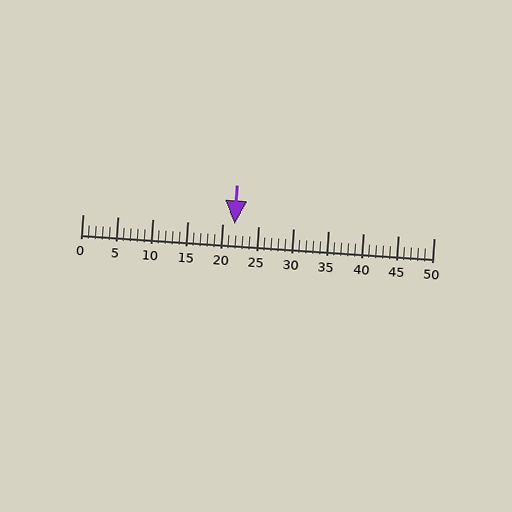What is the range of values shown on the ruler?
The ruler shows values from 0 to 50.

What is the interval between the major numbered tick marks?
The major tick marks are spaced 5 units apart.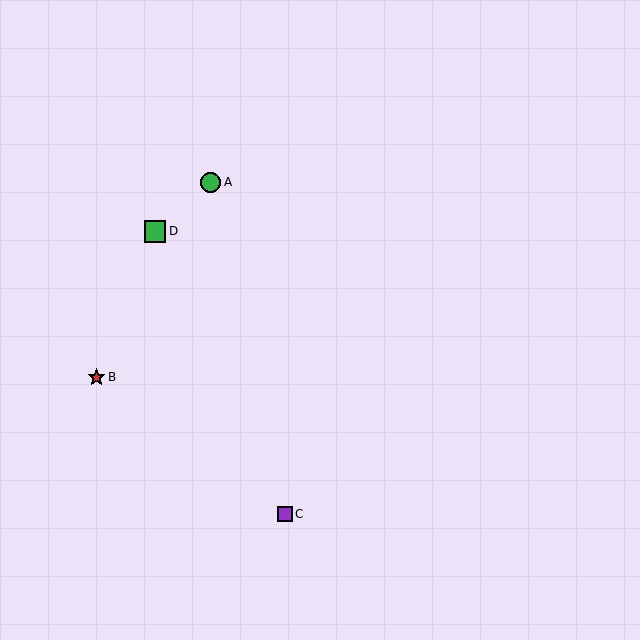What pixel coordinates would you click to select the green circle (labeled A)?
Click at (210, 182) to select the green circle A.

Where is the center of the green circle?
The center of the green circle is at (210, 182).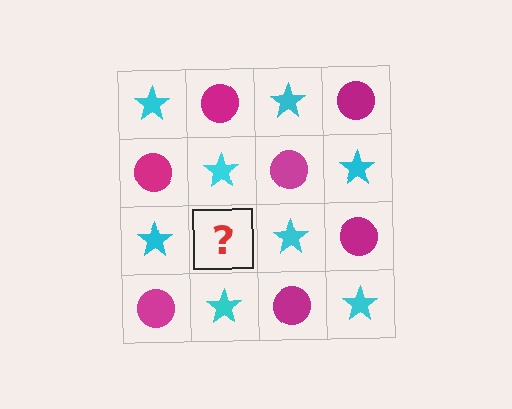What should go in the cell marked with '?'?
The missing cell should contain a magenta circle.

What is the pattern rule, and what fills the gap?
The rule is that it alternates cyan star and magenta circle in a checkerboard pattern. The gap should be filled with a magenta circle.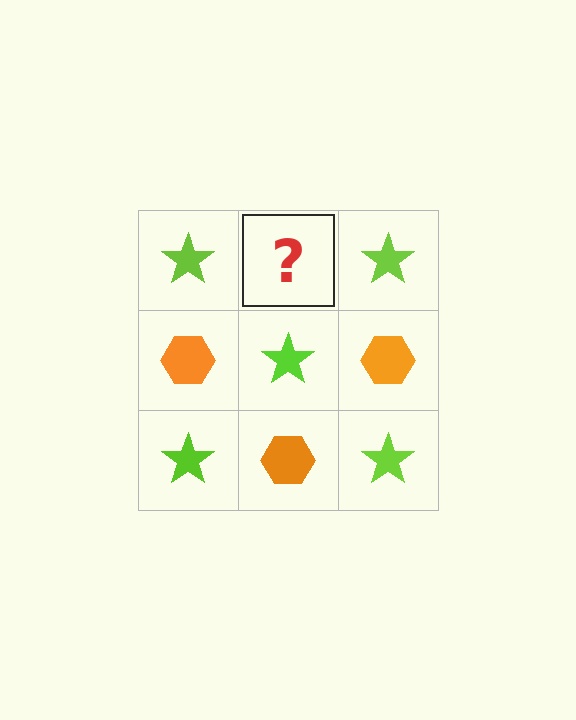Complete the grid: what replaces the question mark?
The question mark should be replaced with an orange hexagon.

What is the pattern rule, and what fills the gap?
The rule is that it alternates lime star and orange hexagon in a checkerboard pattern. The gap should be filled with an orange hexagon.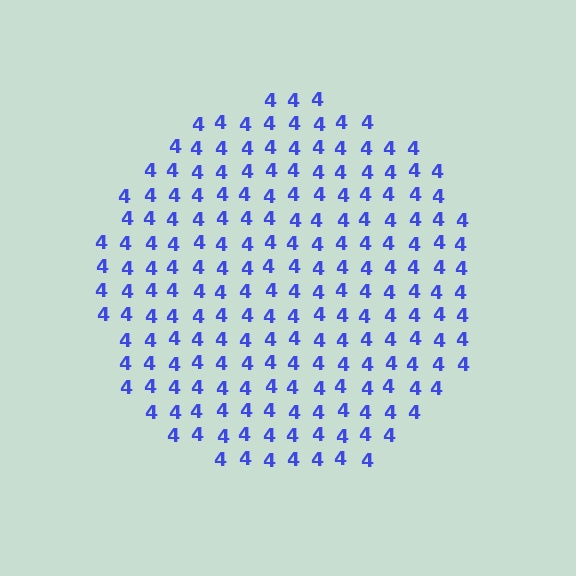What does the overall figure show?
The overall figure shows a circle.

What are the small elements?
The small elements are digit 4's.